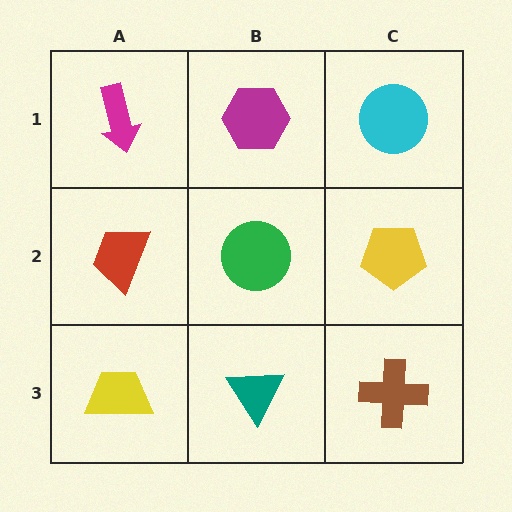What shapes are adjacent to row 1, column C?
A yellow pentagon (row 2, column C), a magenta hexagon (row 1, column B).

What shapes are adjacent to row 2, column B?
A magenta hexagon (row 1, column B), a teal triangle (row 3, column B), a red trapezoid (row 2, column A), a yellow pentagon (row 2, column C).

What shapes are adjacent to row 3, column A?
A red trapezoid (row 2, column A), a teal triangle (row 3, column B).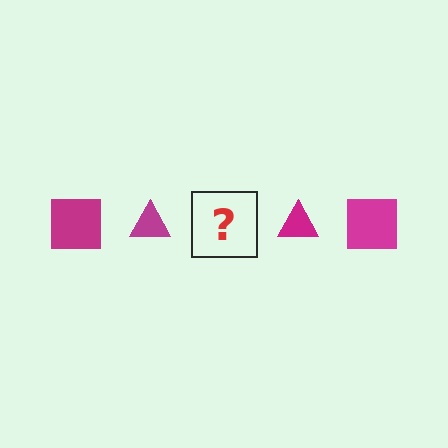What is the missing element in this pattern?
The missing element is a magenta square.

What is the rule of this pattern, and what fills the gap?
The rule is that the pattern cycles through square, triangle shapes in magenta. The gap should be filled with a magenta square.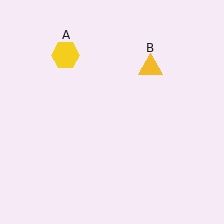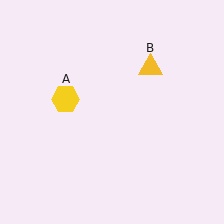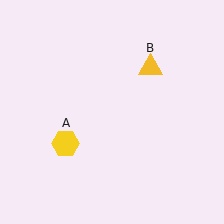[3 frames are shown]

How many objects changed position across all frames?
1 object changed position: yellow hexagon (object A).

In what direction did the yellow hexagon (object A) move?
The yellow hexagon (object A) moved down.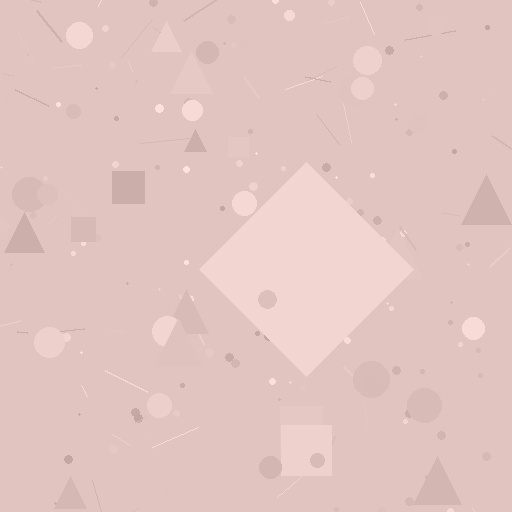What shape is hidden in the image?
A diamond is hidden in the image.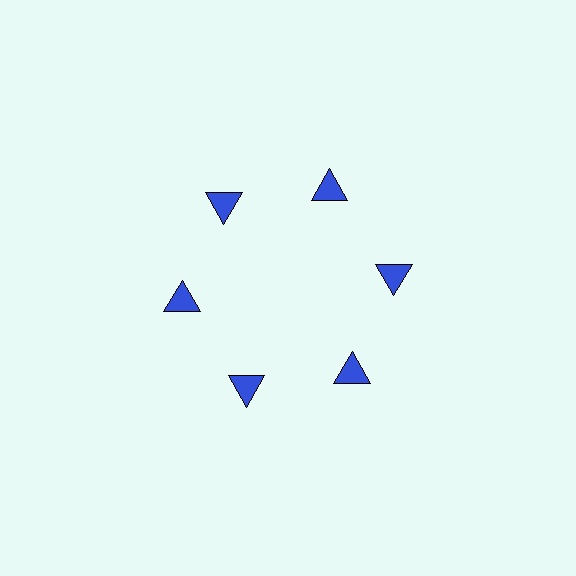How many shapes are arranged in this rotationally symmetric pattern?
There are 6 shapes, arranged in 6 groups of 1.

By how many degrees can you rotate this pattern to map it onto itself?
The pattern maps onto itself every 60 degrees of rotation.